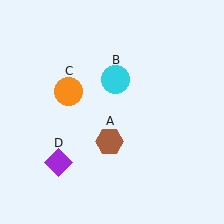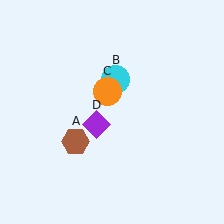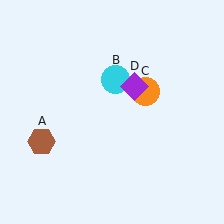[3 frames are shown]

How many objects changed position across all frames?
3 objects changed position: brown hexagon (object A), orange circle (object C), purple diamond (object D).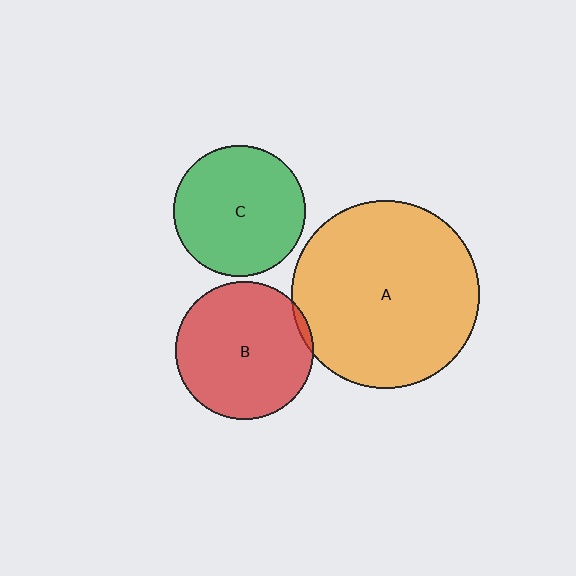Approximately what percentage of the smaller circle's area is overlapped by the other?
Approximately 5%.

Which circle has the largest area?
Circle A (orange).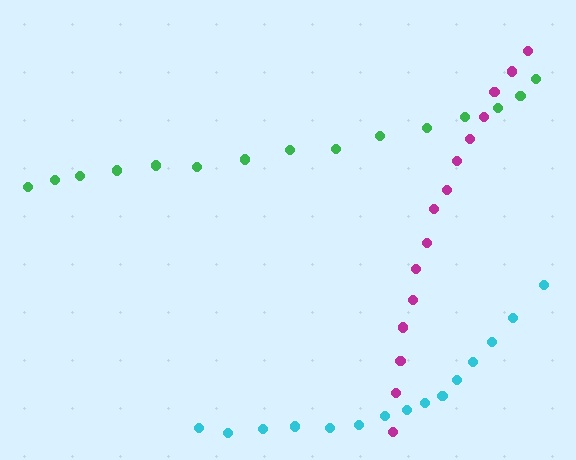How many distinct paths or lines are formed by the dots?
There are 3 distinct paths.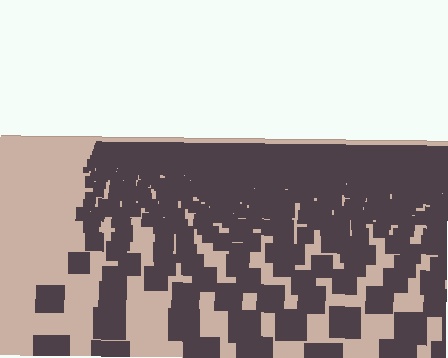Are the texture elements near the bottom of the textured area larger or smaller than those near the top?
Larger. Near the bottom, elements are closer to the viewer and appear at a bigger on-screen size.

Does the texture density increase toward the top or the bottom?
Density increases toward the top.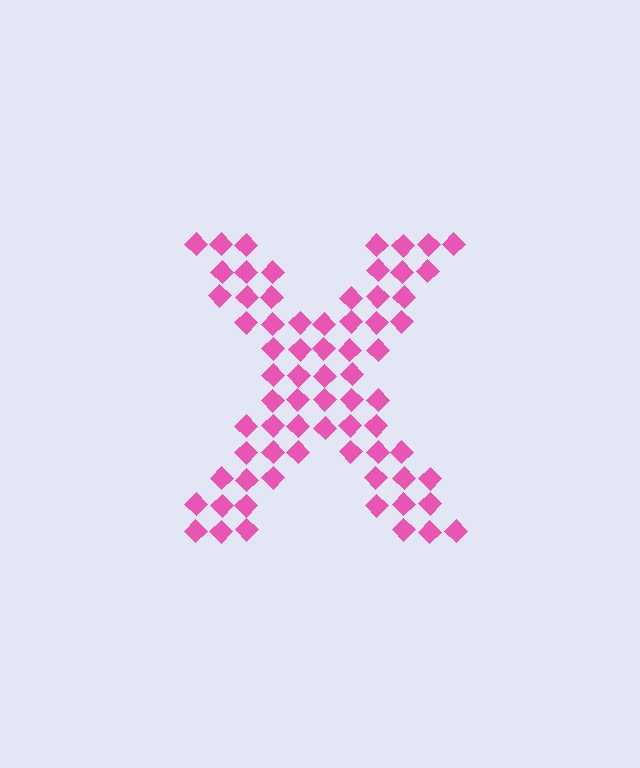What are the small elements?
The small elements are diamonds.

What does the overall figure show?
The overall figure shows the letter X.